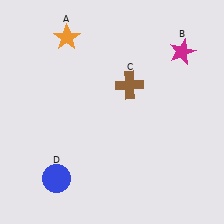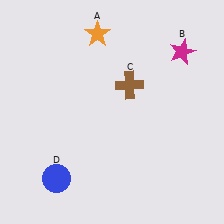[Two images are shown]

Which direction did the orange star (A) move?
The orange star (A) moved right.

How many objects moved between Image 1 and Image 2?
1 object moved between the two images.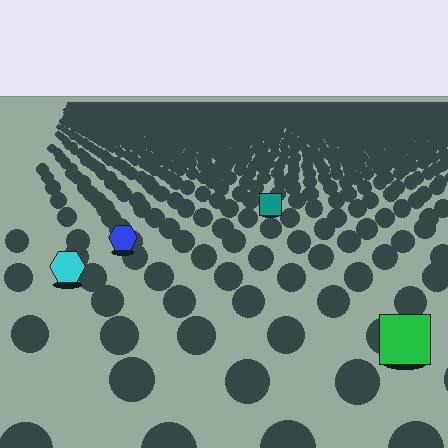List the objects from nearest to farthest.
From nearest to farthest: the green square, the cyan hexagon, the blue hexagon, the teal square.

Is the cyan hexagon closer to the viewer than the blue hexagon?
Yes. The cyan hexagon is closer — you can tell from the texture gradient: the ground texture is coarser near it.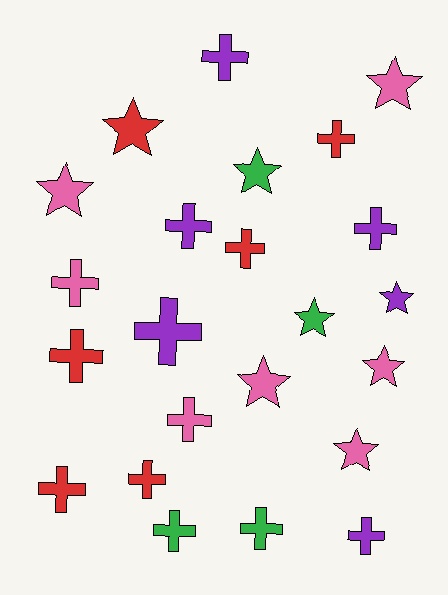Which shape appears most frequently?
Cross, with 14 objects.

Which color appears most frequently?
Pink, with 7 objects.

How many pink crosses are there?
There are 2 pink crosses.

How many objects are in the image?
There are 23 objects.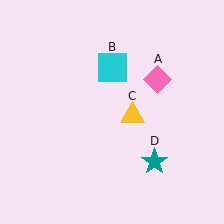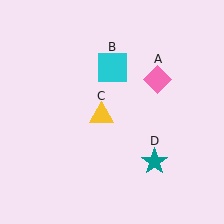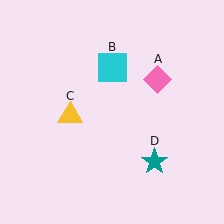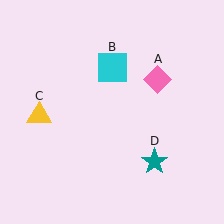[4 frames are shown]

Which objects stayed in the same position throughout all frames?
Pink diamond (object A) and cyan square (object B) and teal star (object D) remained stationary.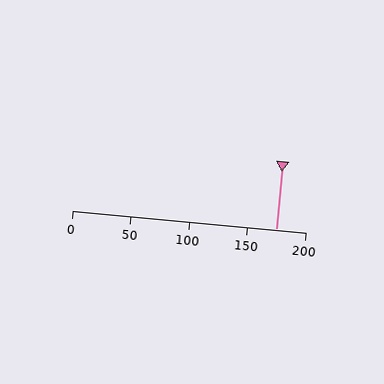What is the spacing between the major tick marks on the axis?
The major ticks are spaced 50 apart.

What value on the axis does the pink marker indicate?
The marker indicates approximately 175.